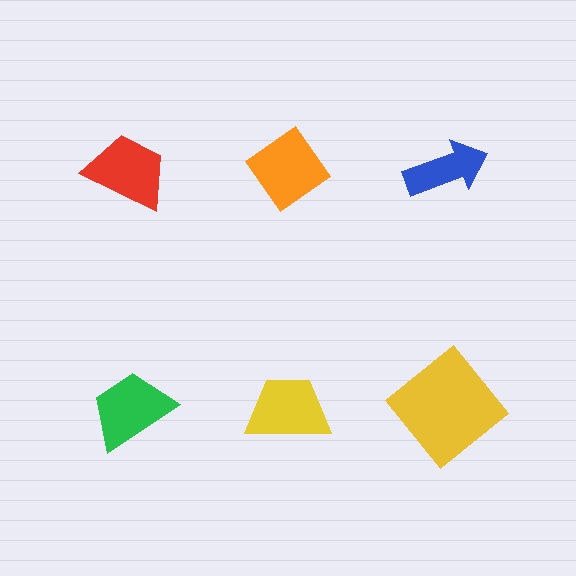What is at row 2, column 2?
A yellow trapezoid.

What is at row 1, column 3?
A blue arrow.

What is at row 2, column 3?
A yellow diamond.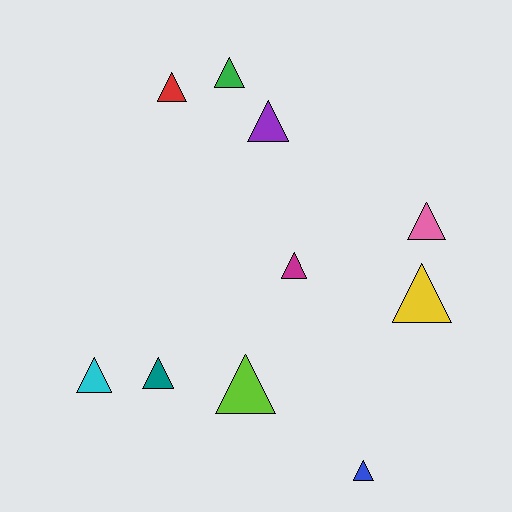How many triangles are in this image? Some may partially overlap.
There are 10 triangles.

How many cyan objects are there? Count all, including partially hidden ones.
There is 1 cyan object.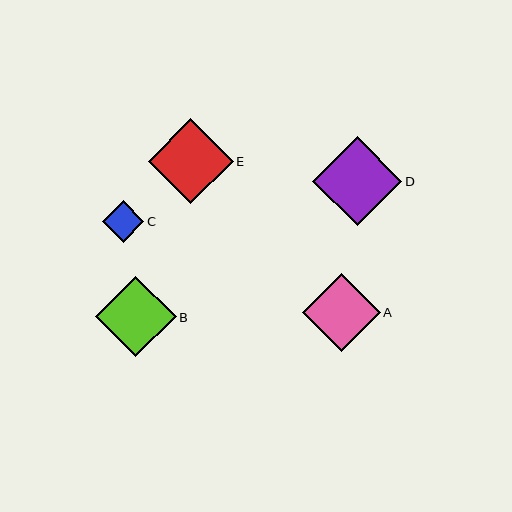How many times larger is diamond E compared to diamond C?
Diamond E is approximately 2.0 times the size of diamond C.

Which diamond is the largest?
Diamond D is the largest with a size of approximately 89 pixels.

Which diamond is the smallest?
Diamond C is the smallest with a size of approximately 41 pixels.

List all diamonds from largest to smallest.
From largest to smallest: D, E, B, A, C.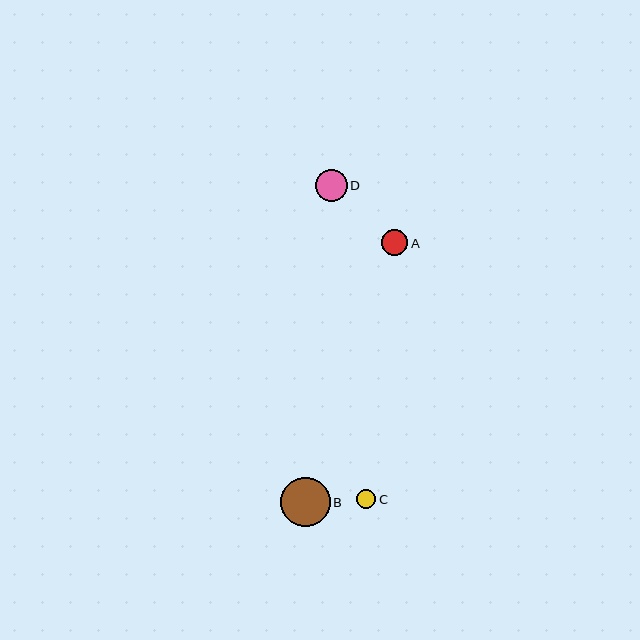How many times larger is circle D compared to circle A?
Circle D is approximately 1.2 times the size of circle A.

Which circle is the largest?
Circle B is the largest with a size of approximately 50 pixels.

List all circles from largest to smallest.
From largest to smallest: B, D, A, C.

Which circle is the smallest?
Circle C is the smallest with a size of approximately 19 pixels.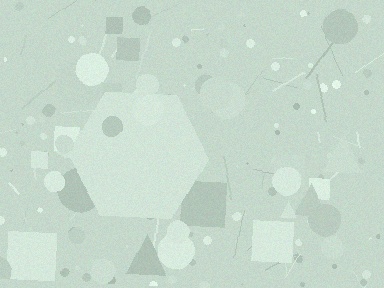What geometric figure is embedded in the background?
A hexagon is embedded in the background.